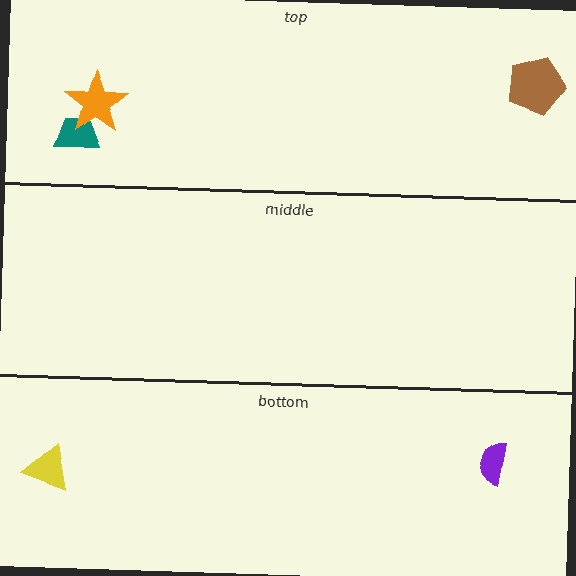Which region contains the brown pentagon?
The top region.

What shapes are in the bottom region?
The purple semicircle, the yellow triangle.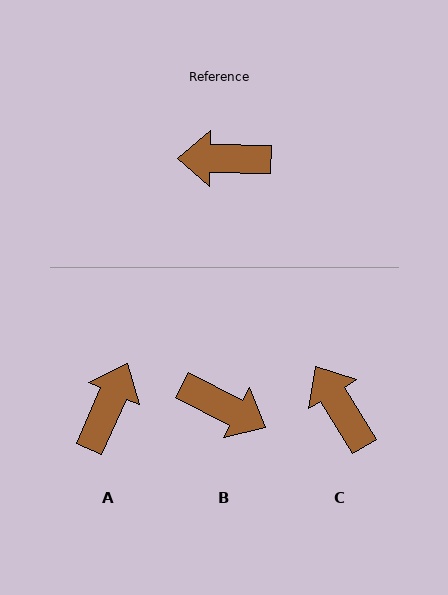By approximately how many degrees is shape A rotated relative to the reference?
Approximately 113 degrees clockwise.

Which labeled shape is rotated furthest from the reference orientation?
B, about 153 degrees away.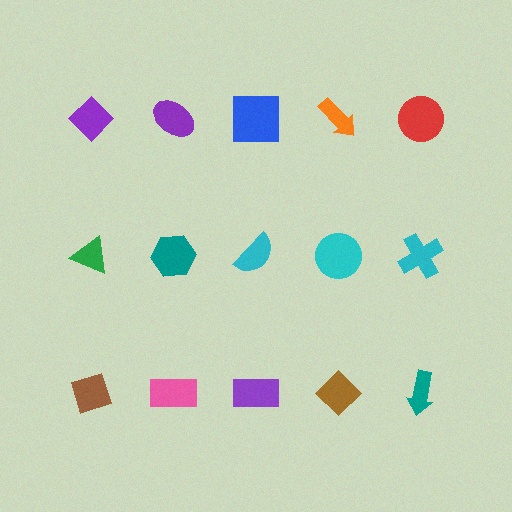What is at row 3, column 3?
A purple rectangle.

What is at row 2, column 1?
A green triangle.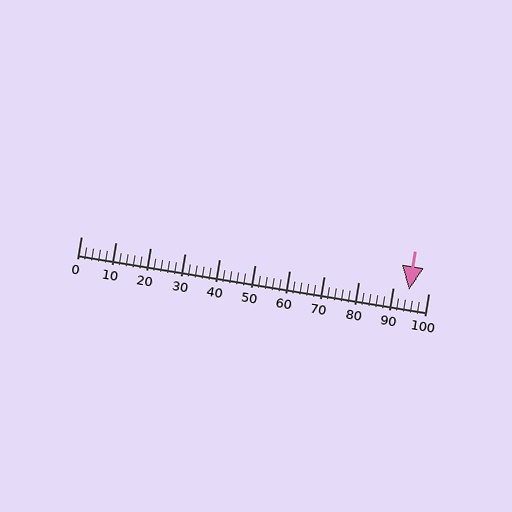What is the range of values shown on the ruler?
The ruler shows values from 0 to 100.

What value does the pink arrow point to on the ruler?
The pink arrow points to approximately 95.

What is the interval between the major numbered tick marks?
The major tick marks are spaced 10 units apart.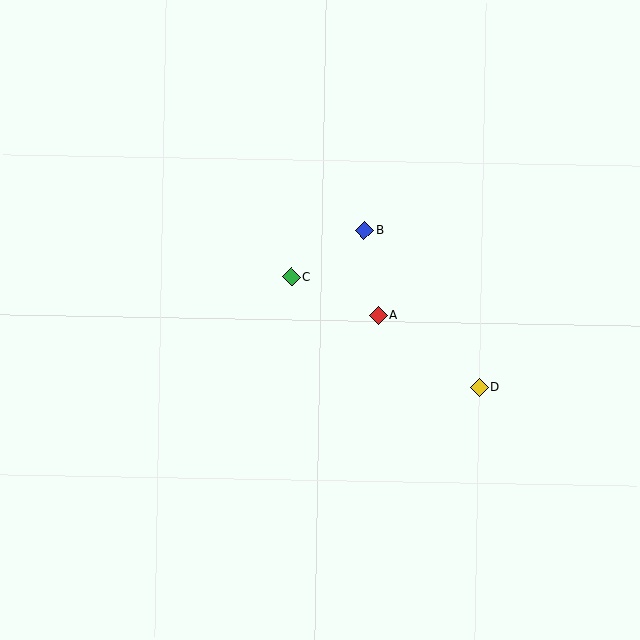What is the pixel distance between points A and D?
The distance between A and D is 124 pixels.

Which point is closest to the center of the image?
Point C at (291, 277) is closest to the center.